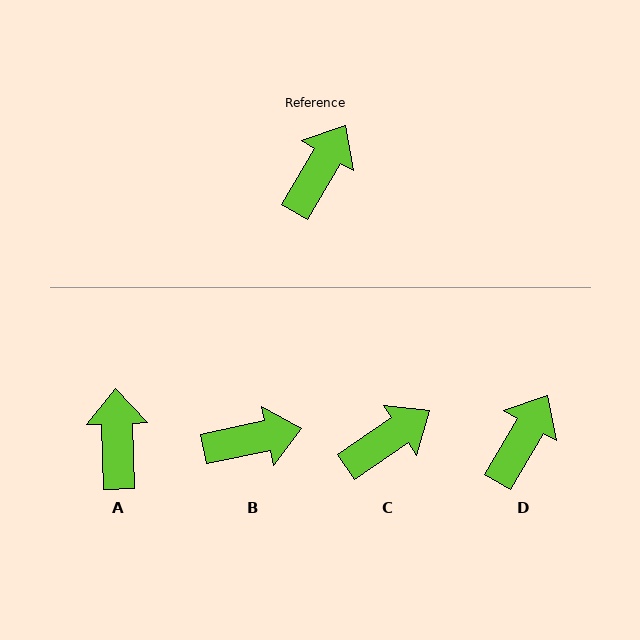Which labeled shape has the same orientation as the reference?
D.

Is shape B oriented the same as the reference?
No, it is off by about 48 degrees.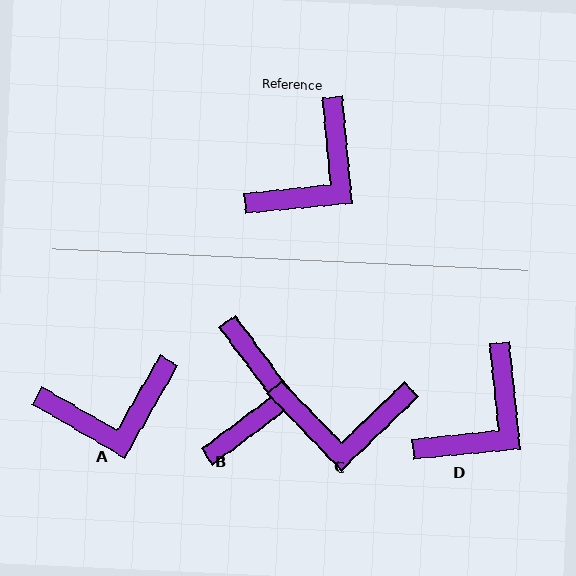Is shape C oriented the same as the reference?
No, it is off by about 52 degrees.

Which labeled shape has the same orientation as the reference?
D.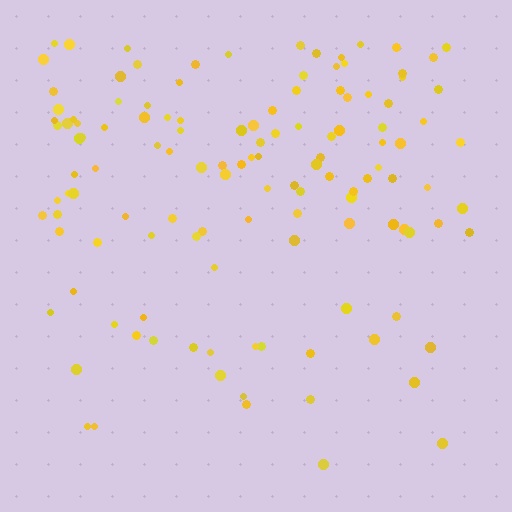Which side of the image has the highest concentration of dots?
The top.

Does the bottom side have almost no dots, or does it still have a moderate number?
Still a moderate number, just noticeably fewer than the top.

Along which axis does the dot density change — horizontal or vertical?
Vertical.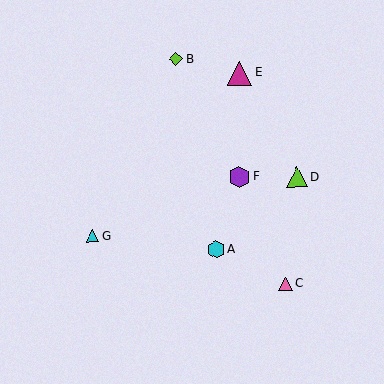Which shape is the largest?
The magenta triangle (labeled E) is the largest.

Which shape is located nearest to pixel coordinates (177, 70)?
The lime diamond (labeled B) at (176, 59) is nearest to that location.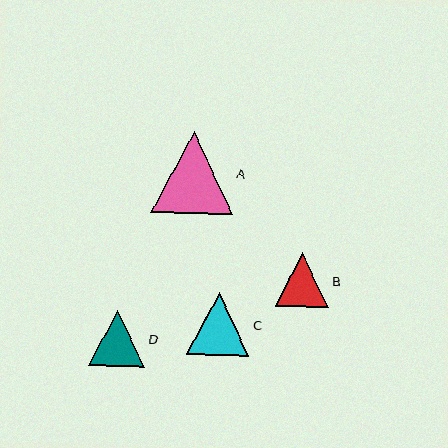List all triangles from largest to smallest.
From largest to smallest: A, C, D, B.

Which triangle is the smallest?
Triangle B is the smallest with a size of approximately 54 pixels.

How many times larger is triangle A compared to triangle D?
Triangle A is approximately 1.5 times the size of triangle D.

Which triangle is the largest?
Triangle A is the largest with a size of approximately 82 pixels.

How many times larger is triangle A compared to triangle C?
Triangle A is approximately 1.3 times the size of triangle C.